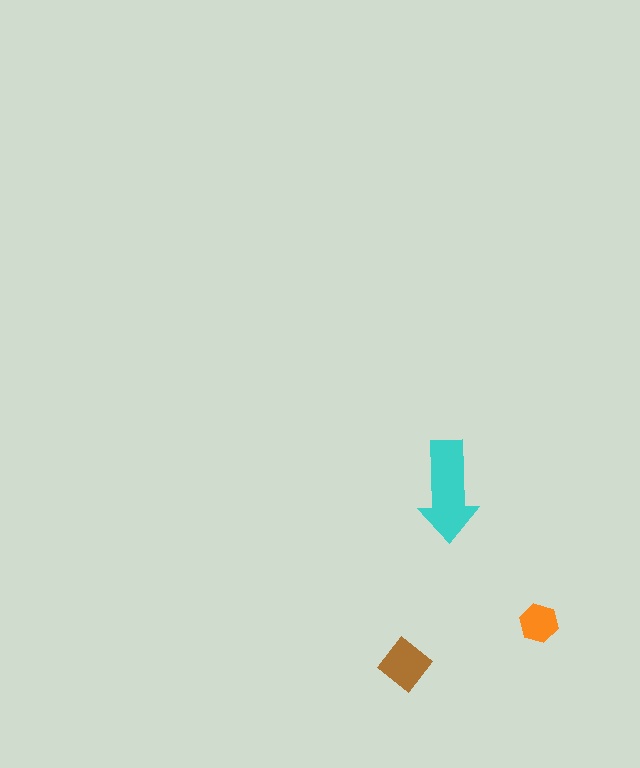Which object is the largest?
The cyan arrow.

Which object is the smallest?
The orange hexagon.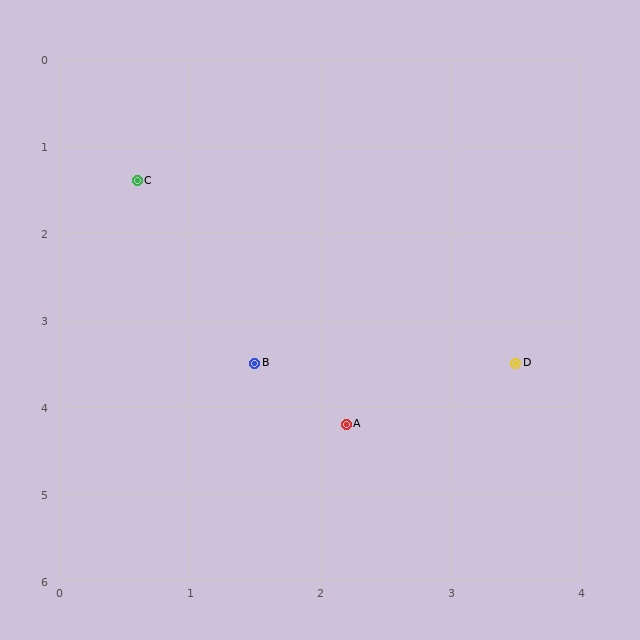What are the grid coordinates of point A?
Point A is at approximately (2.2, 4.2).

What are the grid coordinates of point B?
Point B is at approximately (1.5, 3.5).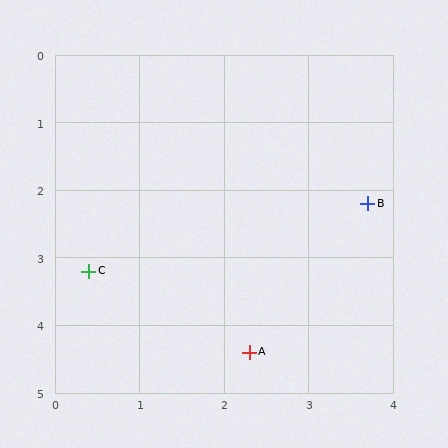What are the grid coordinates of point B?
Point B is at approximately (3.7, 2.2).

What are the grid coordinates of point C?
Point C is at approximately (0.4, 3.2).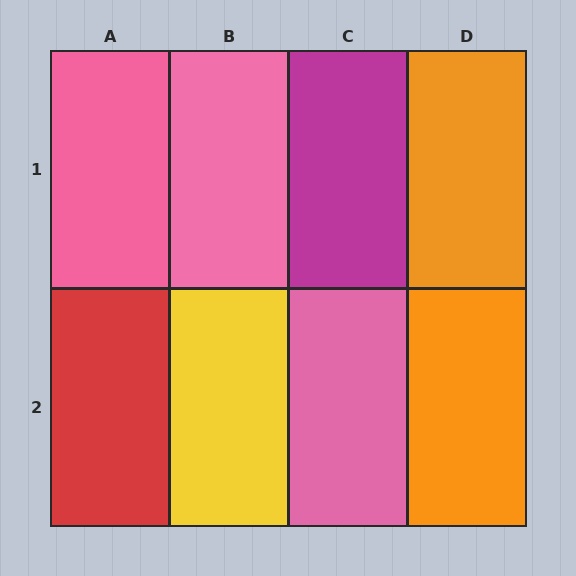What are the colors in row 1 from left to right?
Pink, pink, magenta, orange.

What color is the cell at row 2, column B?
Yellow.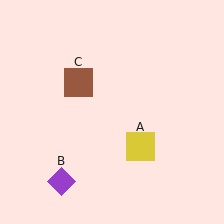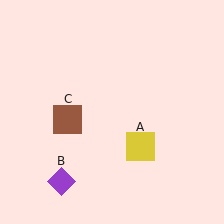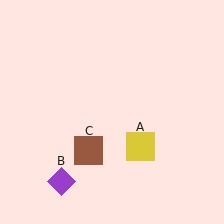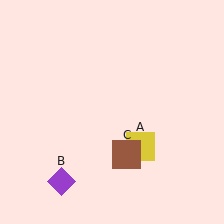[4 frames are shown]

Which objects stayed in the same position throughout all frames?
Yellow square (object A) and purple diamond (object B) remained stationary.